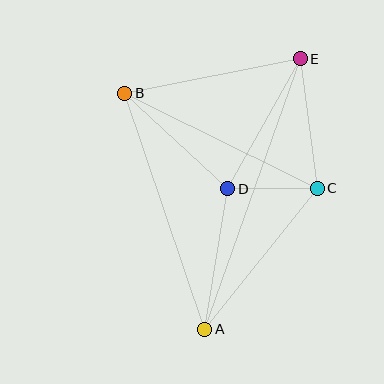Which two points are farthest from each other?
Points A and E are farthest from each other.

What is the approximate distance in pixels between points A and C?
The distance between A and C is approximately 180 pixels.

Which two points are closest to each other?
Points C and D are closest to each other.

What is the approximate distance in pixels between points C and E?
The distance between C and E is approximately 131 pixels.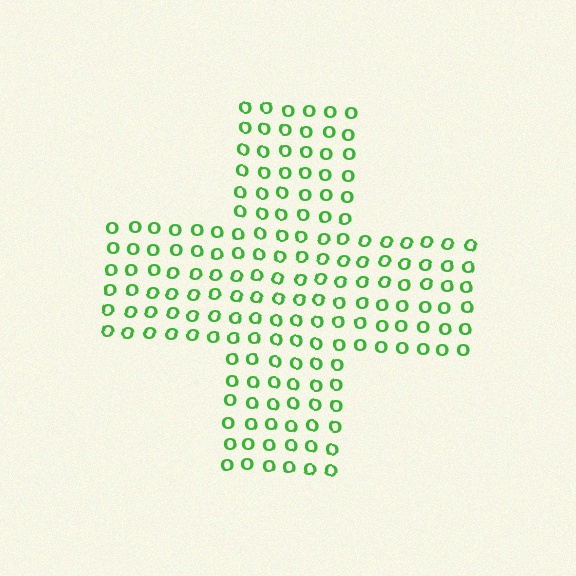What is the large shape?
The large shape is a cross.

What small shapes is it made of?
It is made of small letter O's.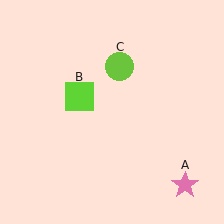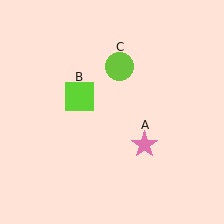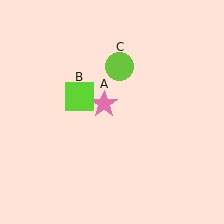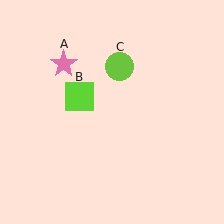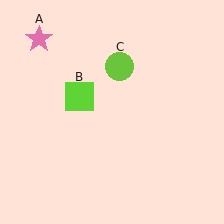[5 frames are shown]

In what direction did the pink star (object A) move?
The pink star (object A) moved up and to the left.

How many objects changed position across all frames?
1 object changed position: pink star (object A).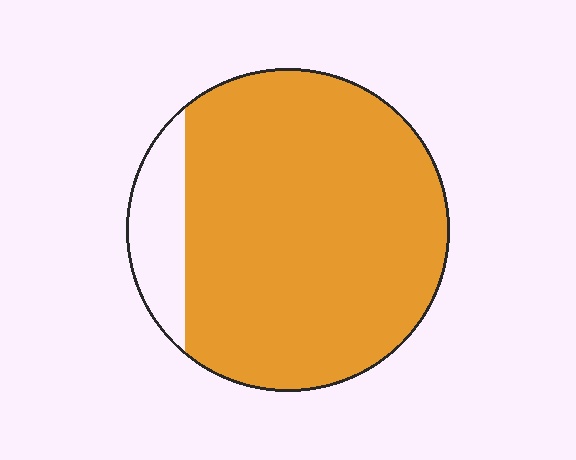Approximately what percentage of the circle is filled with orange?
Approximately 90%.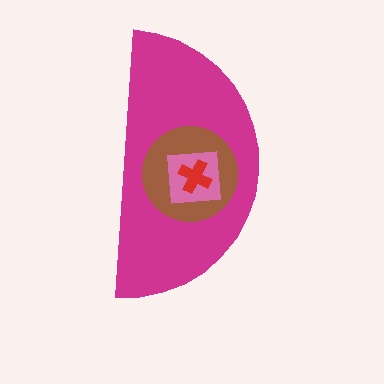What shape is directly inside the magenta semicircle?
The brown circle.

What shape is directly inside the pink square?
The red cross.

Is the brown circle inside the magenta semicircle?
Yes.